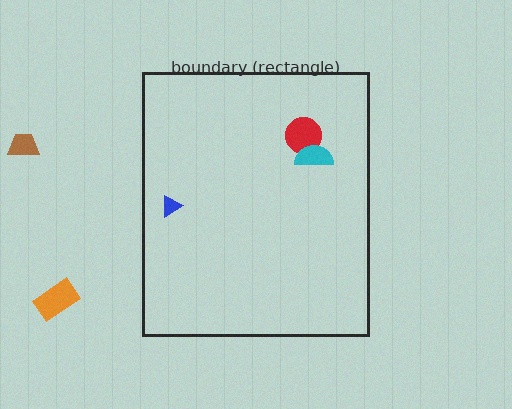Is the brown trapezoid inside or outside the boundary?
Outside.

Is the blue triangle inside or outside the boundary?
Inside.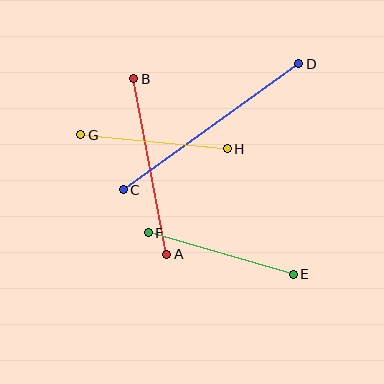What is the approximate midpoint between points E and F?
The midpoint is at approximately (221, 253) pixels.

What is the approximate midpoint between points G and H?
The midpoint is at approximately (154, 142) pixels.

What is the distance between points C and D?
The distance is approximately 216 pixels.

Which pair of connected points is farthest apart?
Points C and D are farthest apart.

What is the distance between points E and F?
The distance is approximately 150 pixels.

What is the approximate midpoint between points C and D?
The midpoint is at approximately (211, 127) pixels.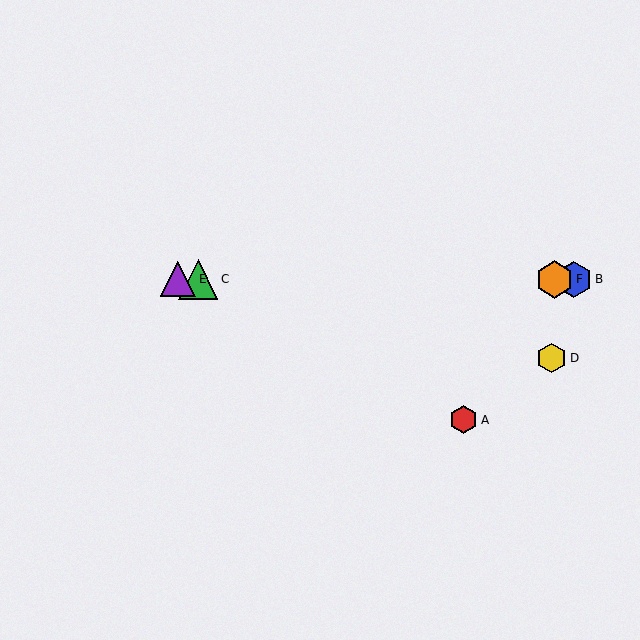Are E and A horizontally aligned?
No, E is at y≈279 and A is at y≈420.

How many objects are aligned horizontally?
4 objects (B, C, E, F) are aligned horizontally.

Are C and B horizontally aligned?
Yes, both are at y≈279.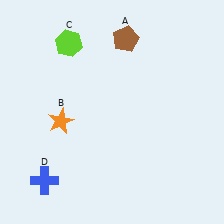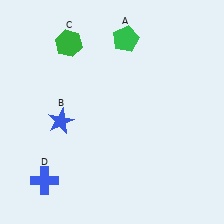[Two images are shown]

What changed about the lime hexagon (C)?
In Image 1, C is lime. In Image 2, it changed to green.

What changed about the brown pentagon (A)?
In Image 1, A is brown. In Image 2, it changed to green.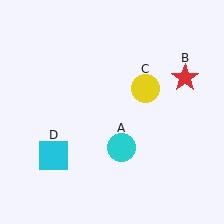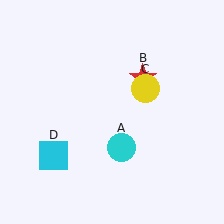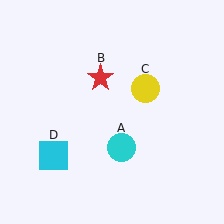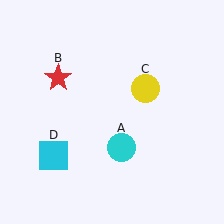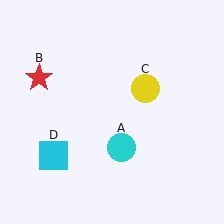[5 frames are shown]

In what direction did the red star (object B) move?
The red star (object B) moved left.